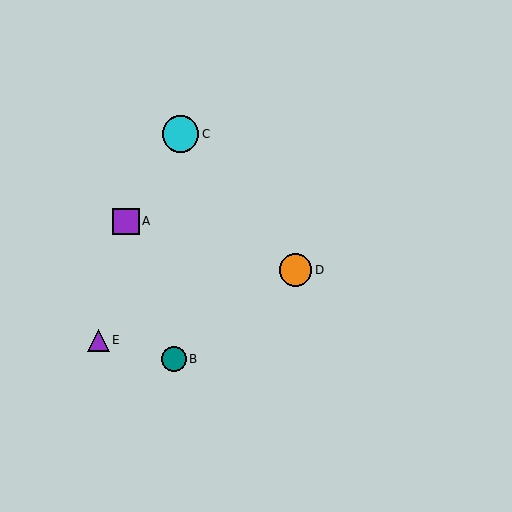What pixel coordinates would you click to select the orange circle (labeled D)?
Click at (296, 270) to select the orange circle D.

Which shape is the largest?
The cyan circle (labeled C) is the largest.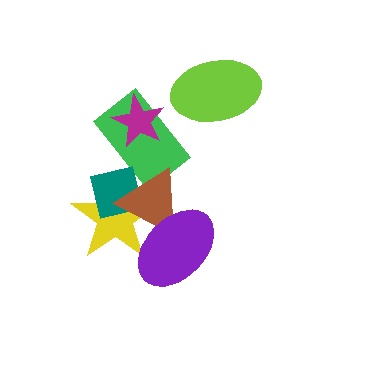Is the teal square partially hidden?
Yes, it is partially covered by another shape.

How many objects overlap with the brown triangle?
4 objects overlap with the brown triangle.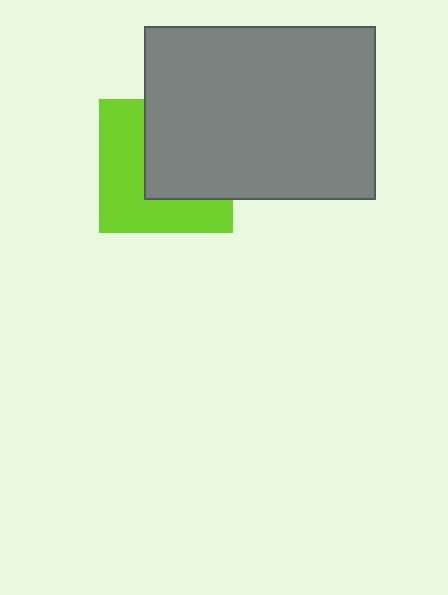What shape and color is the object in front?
The object in front is a gray rectangle.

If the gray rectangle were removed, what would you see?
You would see the complete lime square.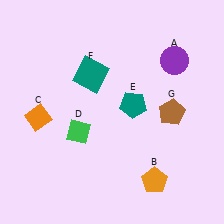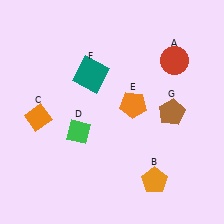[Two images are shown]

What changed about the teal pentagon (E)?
In Image 1, E is teal. In Image 2, it changed to orange.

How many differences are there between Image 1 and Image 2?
There are 2 differences between the two images.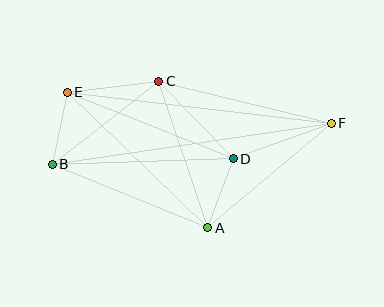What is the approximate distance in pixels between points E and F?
The distance between E and F is approximately 266 pixels.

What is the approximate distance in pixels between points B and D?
The distance between B and D is approximately 181 pixels.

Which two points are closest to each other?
Points B and E are closest to each other.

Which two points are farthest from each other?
Points B and F are farthest from each other.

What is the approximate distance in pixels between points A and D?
The distance between A and D is approximately 74 pixels.